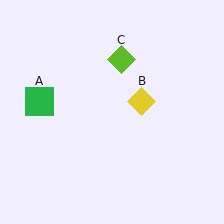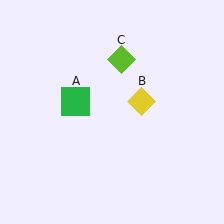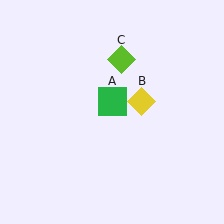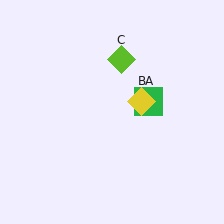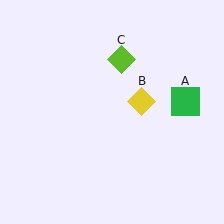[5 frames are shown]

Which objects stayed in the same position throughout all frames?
Yellow diamond (object B) and lime diamond (object C) remained stationary.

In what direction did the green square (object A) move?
The green square (object A) moved right.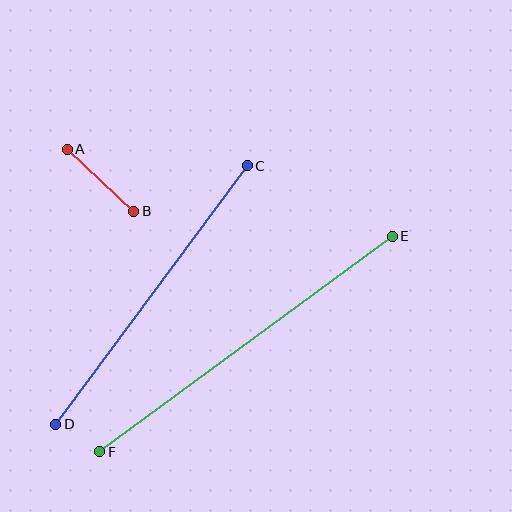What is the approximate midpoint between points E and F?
The midpoint is at approximately (246, 344) pixels.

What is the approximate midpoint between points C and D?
The midpoint is at approximately (151, 295) pixels.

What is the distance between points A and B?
The distance is approximately 91 pixels.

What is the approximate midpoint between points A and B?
The midpoint is at approximately (100, 180) pixels.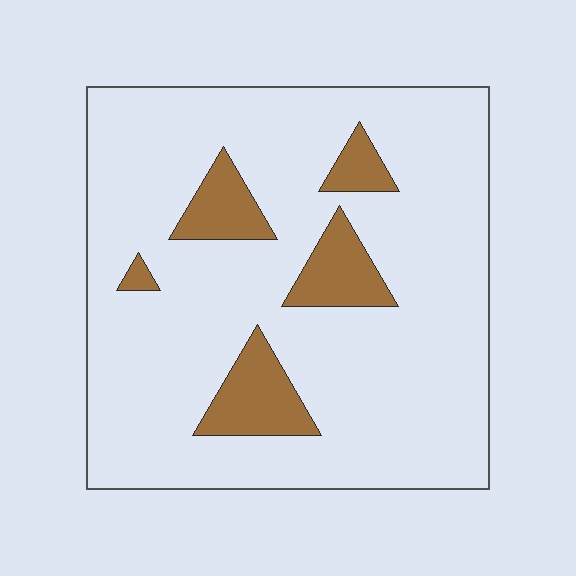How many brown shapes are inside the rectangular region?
5.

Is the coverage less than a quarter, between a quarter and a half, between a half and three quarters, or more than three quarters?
Less than a quarter.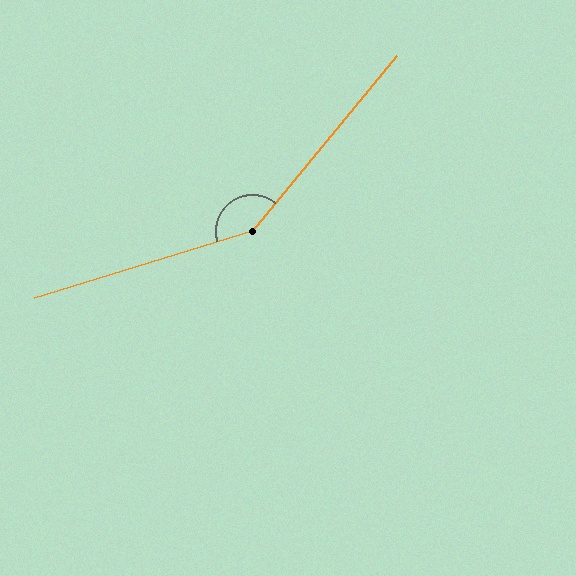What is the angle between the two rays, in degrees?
Approximately 147 degrees.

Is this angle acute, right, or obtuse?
It is obtuse.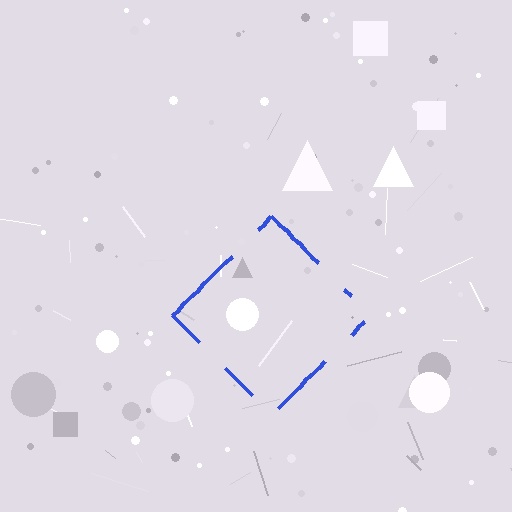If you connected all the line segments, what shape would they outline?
They would outline a diamond.